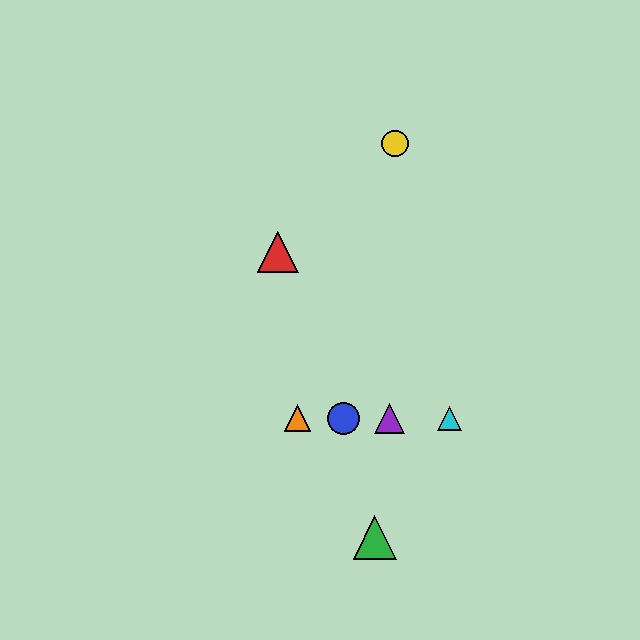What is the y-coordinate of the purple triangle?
The purple triangle is at y≈418.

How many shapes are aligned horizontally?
4 shapes (the blue circle, the purple triangle, the orange triangle, the cyan triangle) are aligned horizontally.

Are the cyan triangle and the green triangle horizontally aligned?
No, the cyan triangle is at y≈418 and the green triangle is at y≈538.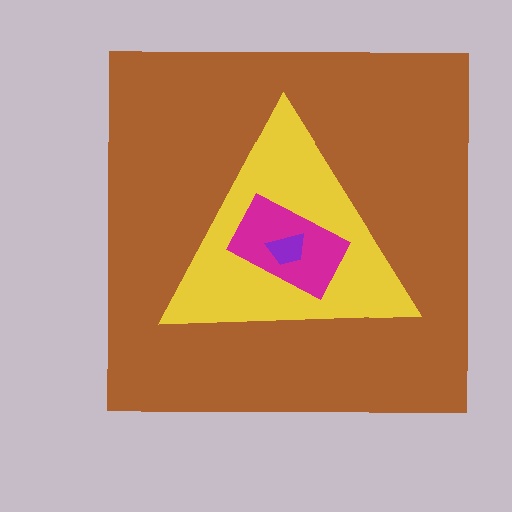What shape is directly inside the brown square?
The yellow triangle.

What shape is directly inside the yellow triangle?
The magenta rectangle.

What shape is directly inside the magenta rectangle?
The purple trapezoid.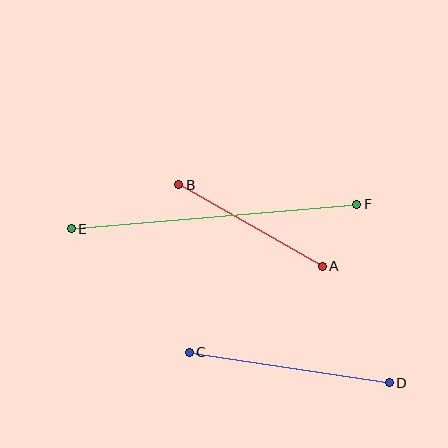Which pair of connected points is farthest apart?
Points E and F are farthest apart.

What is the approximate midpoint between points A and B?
The midpoint is at approximately (251, 225) pixels.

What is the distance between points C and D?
The distance is approximately 203 pixels.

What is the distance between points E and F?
The distance is approximately 287 pixels.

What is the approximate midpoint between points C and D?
The midpoint is at approximately (289, 368) pixels.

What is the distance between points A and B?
The distance is approximately 165 pixels.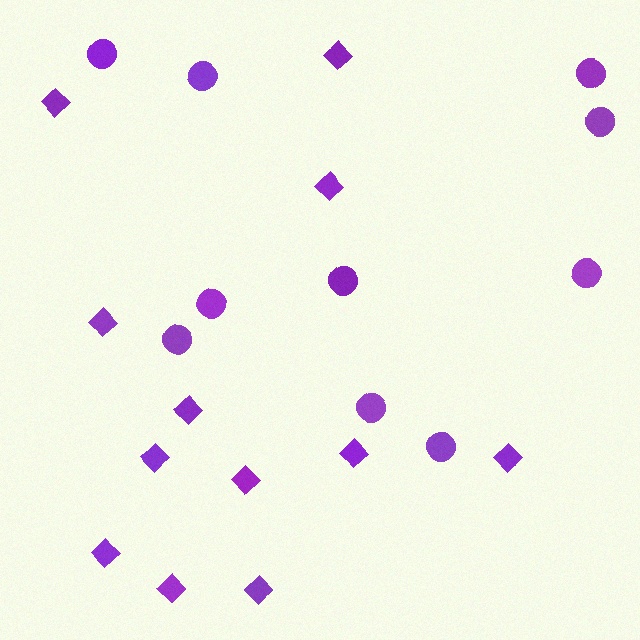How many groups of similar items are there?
There are 2 groups: one group of circles (10) and one group of diamonds (12).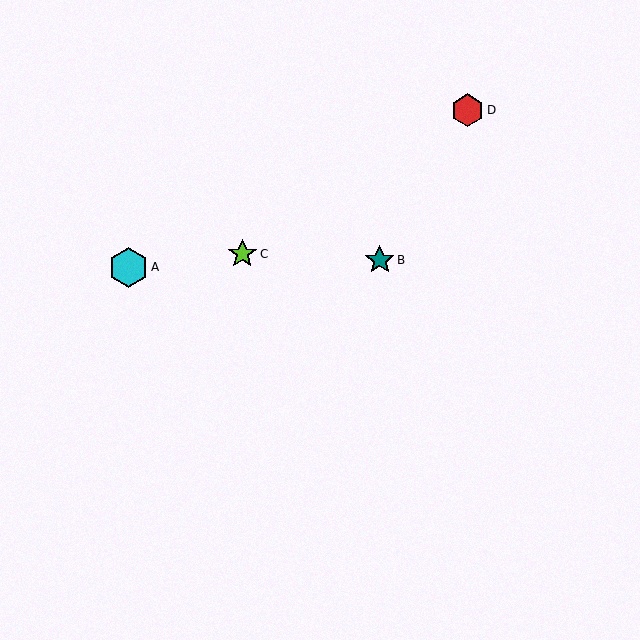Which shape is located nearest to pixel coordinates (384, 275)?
The teal star (labeled B) at (379, 260) is nearest to that location.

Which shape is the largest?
The cyan hexagon (labeled A) is the largest.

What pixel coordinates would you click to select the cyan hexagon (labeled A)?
Click at (128, 267) to select the cyan hexagon A.